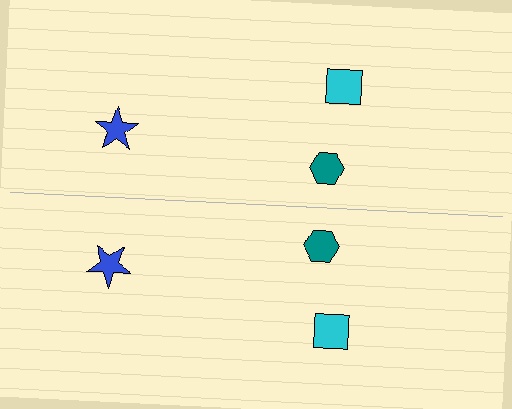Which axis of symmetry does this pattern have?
The pattern has a horizontal axis of symmetry running through the center of the image.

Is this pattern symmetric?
Yes, this pattern has bilateral (reflection) symmetry.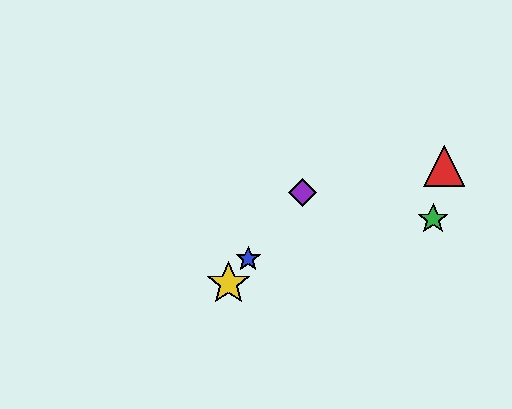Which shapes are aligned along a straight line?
The blue star, the yellow star, the purple diamond are aligned along a straight line.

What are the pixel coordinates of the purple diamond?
The purple diamond is at (303, 192).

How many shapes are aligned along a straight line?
3 shapes (the blue star, the yellow star, the purple diamond) are aligned along a straight line.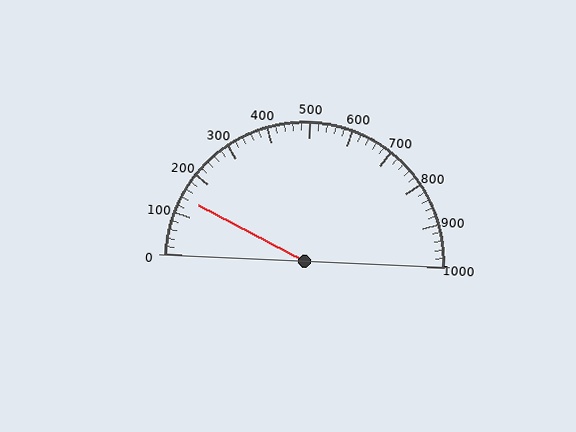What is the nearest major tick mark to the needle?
The nearest major tick mark is 100.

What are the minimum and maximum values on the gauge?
The gauge ranges from 0 to 1000.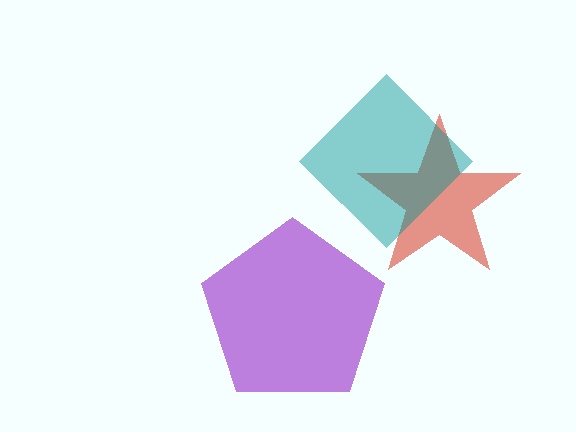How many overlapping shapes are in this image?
There are 3 overlapping shapes in the image.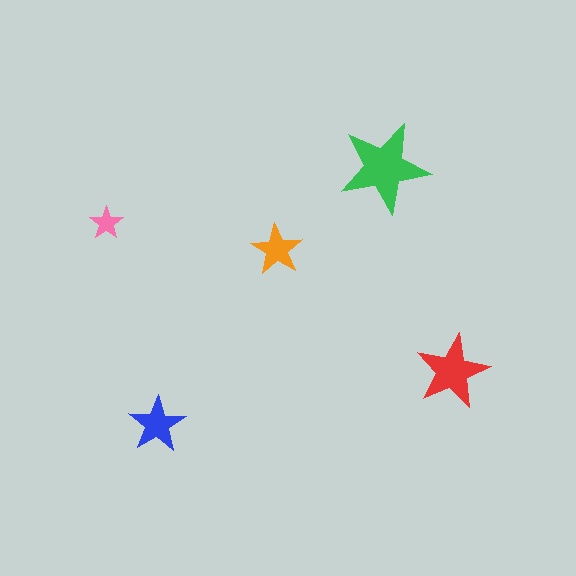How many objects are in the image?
There are 5 objects in the image.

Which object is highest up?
The green star is topmost.